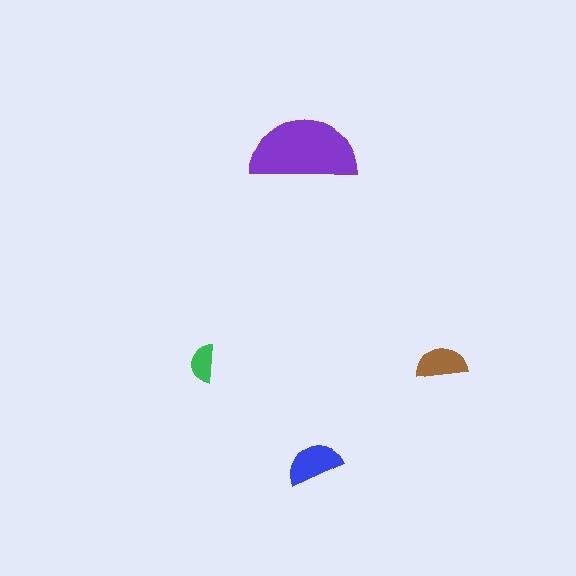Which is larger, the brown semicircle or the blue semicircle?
The blue one.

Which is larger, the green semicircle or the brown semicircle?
The brown one.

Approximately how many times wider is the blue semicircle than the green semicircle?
About 1.5 times wider.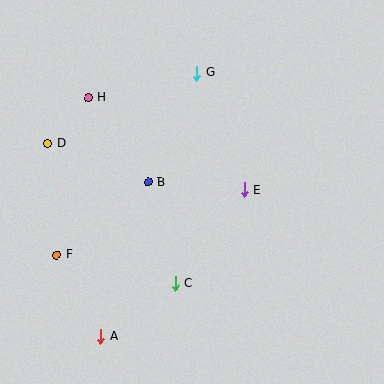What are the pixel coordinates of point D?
Point D is at (48, 143).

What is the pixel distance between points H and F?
The distance between H and F is 160 pixels.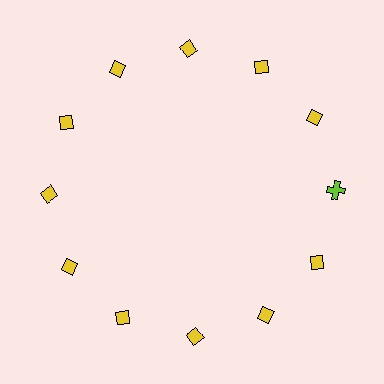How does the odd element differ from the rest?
It differs in both color (lime instead of yellow) and shape (cross instead of diamond).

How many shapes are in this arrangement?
There are 12 shapes arranged in a ring pattern.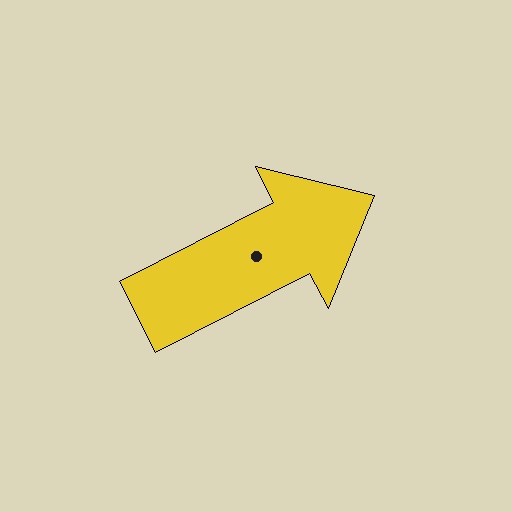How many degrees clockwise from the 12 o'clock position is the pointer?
Approximately 63 degrees.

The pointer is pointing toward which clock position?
Roughly 2 o'clock.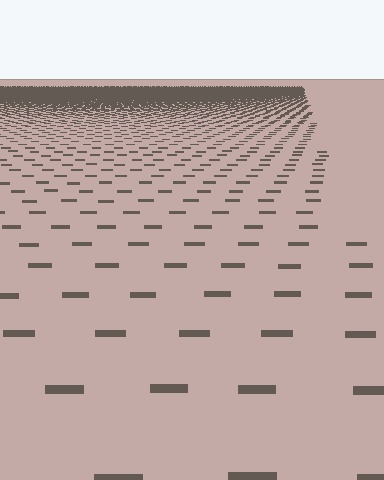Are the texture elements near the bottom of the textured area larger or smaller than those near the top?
Larger. Near the bottom, elements are closer to the viewer and appear at a bigger on-screen size.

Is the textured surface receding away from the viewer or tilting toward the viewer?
The surface is receding away from the viewer. Texture elements get smaller and denser toward the top.